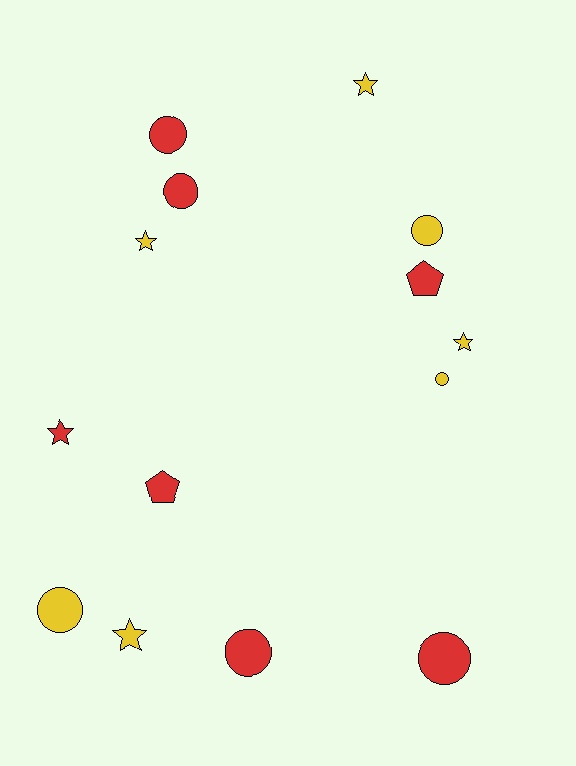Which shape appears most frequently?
Circle, with 7 objects.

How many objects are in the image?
There are 14 objects.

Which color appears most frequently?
Yellow, with 7 objects.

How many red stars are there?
There is 1 red star.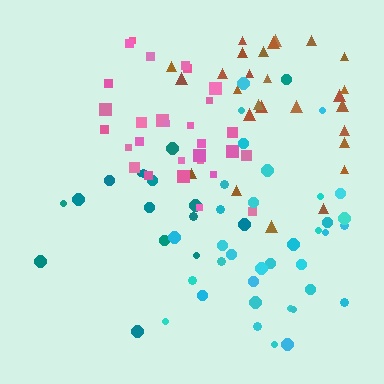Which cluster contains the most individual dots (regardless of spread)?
Cyan (35).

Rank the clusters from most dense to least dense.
pink, cyan, brown, teal.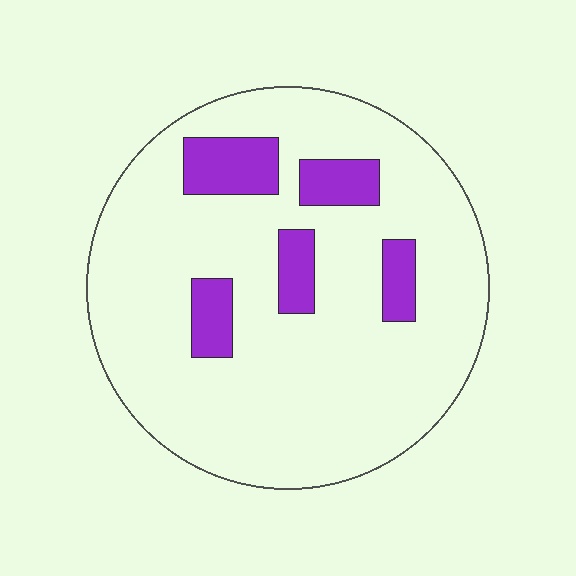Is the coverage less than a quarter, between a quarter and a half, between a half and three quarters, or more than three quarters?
Less than a quarter.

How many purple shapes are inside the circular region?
5.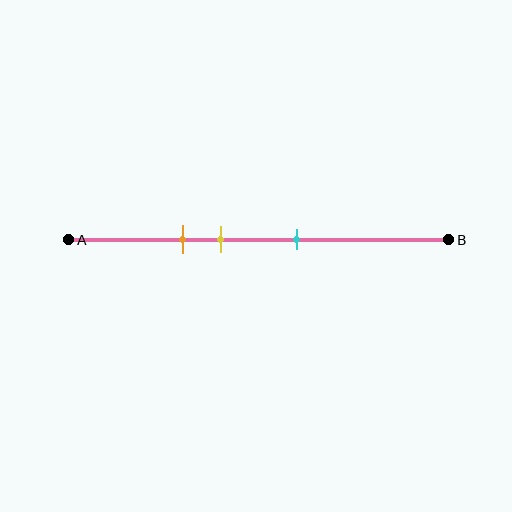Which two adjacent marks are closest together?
The orange and yellow marks are the closest adjacent pair.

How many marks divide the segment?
There are 3 marks dividing the segment.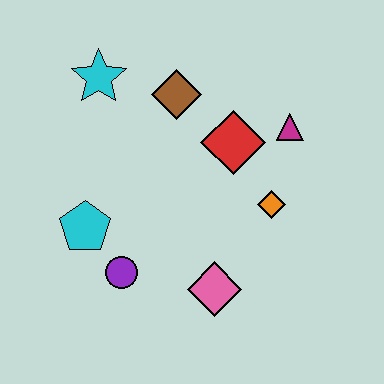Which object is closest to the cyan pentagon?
The purple circle is closest to the cyan pentagon.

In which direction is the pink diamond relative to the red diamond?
The pink diamond is below the red diamond.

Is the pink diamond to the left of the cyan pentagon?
No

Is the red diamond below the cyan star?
Yes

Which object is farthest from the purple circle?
The magenta triangle is farthest from the purple circle.